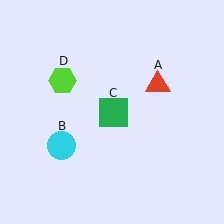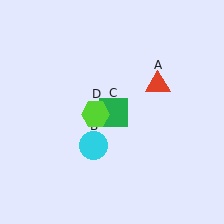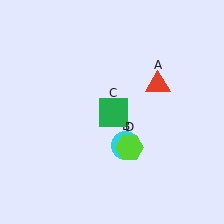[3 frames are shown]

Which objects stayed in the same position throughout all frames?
Red triangle (object A) and green square (object C) remained stationary.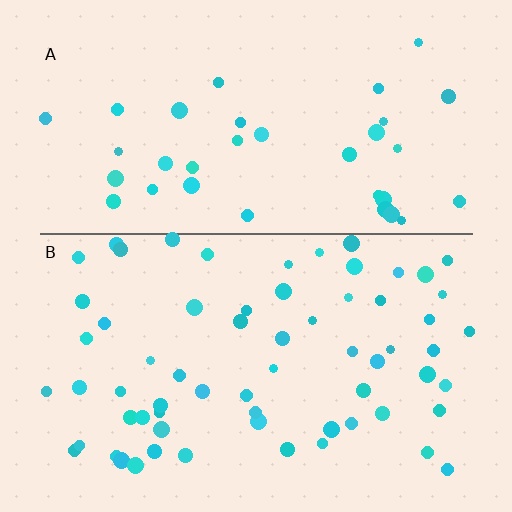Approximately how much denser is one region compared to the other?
Approximately 1.8× — region B over region A.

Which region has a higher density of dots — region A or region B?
B (the bottom).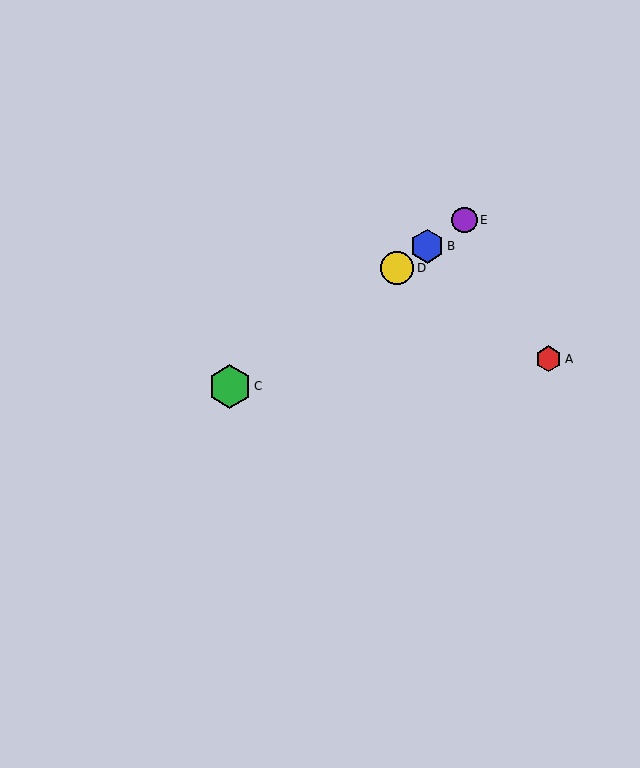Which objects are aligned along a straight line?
Objects B, C, D, E are aligned along a straight line.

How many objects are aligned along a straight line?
4 objects (B, C, D, E) are aligned along a straight line.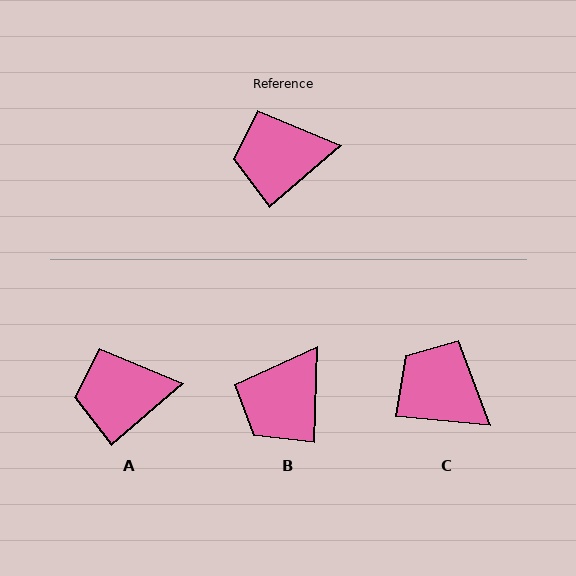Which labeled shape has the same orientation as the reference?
A.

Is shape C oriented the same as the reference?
No, it is off by about 47 degrees.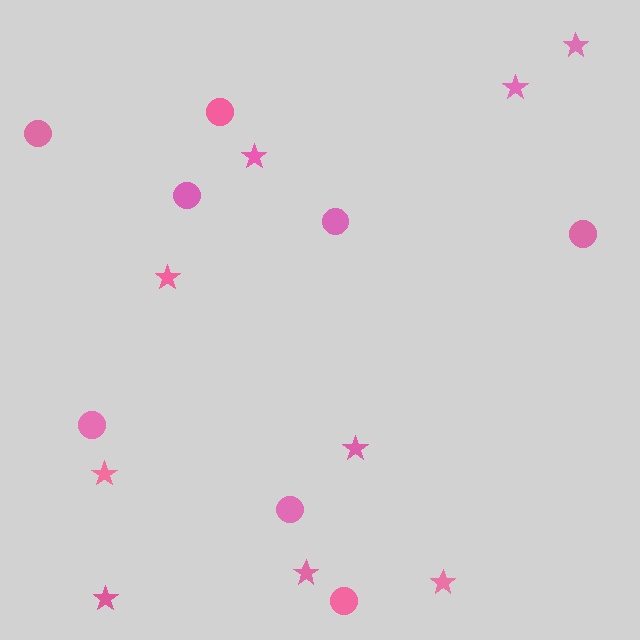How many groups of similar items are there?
There are 2 groups: one group of circles (8) and one group of stars (9).